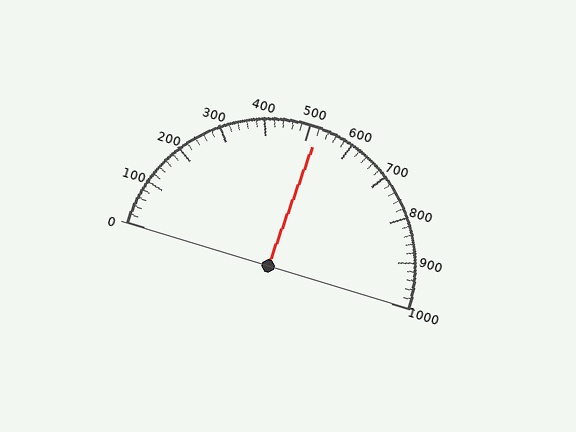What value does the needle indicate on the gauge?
The needle indicates approximately 520.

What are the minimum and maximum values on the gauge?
The gauge ranges from 0 to 1000.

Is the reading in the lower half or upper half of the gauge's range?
The reading is in the upper half of the range (0 to 1000).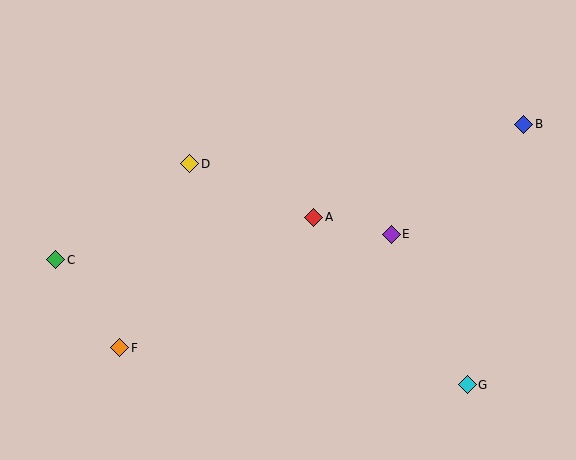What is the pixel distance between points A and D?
The distance between A and D is 135 pixels.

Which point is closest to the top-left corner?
Point D is closest to the top-left corner.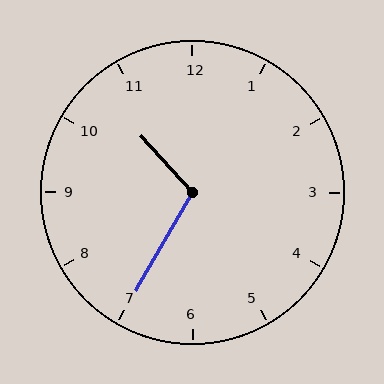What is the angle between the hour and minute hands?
Approximately 108 degrees.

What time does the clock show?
10:35.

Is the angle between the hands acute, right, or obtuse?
It is obtuse.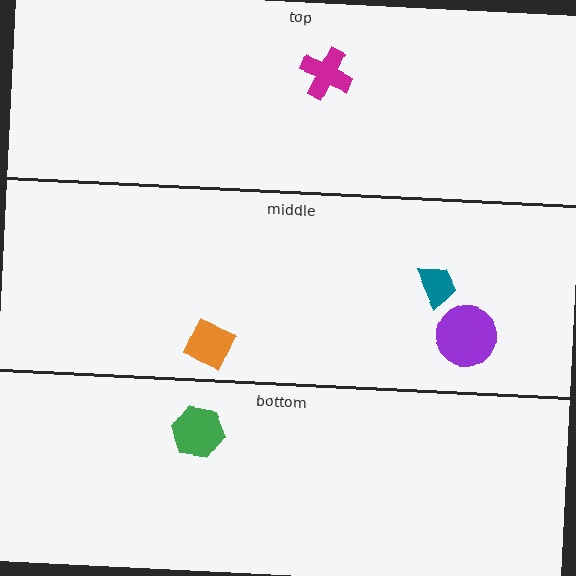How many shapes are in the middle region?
3.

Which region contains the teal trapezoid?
The middle region.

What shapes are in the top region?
The magenta cross.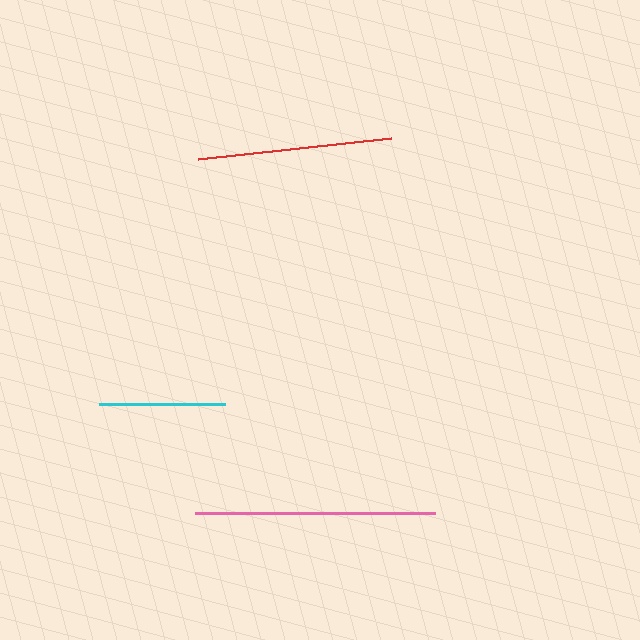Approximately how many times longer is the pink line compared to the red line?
The pink line is approximately 1.2 times the length of the red line.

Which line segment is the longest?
The pink line is the longest at approximately 240 pixels.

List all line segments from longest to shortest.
From longest to shortest: pink, red, cyan.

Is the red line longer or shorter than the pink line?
The pink line is longer than the red line.